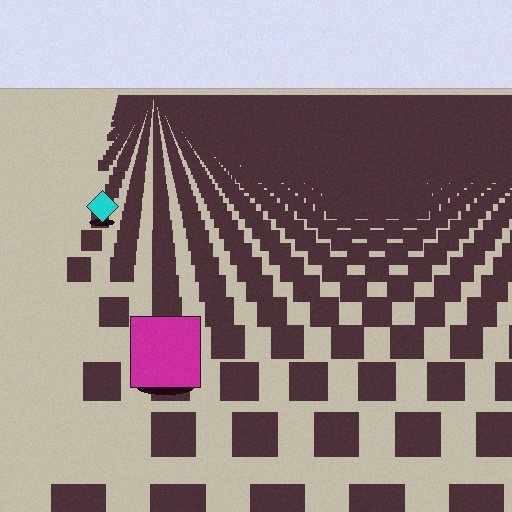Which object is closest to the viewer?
The magenta square is closest. The texture marks near it are larger and more spread out.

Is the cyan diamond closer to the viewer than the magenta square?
No. The magenta square is closer — you can tell from the texture gradient: the ground texture is coarser near it.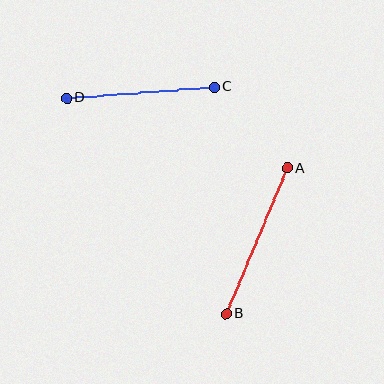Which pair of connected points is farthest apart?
Points A and B are farthest apart.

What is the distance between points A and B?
The distance is approximately 158 pixels.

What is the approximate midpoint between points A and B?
The midpoint is at approximately (257, 241) pixels.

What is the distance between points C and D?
The distance is approximately 148 pixels.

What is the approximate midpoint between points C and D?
The midpoint is at approximately (140, 93) pixels.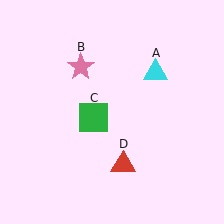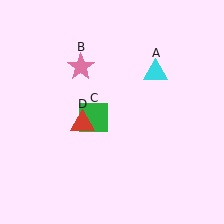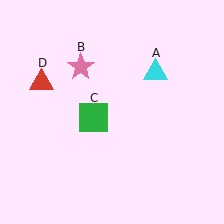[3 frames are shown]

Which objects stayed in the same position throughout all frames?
Cyan triangle (object A) and pink star (object B) and green square (object C) remained stationary.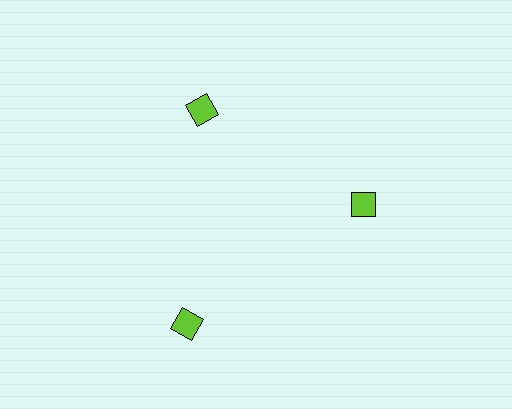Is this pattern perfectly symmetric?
No. The 3 lime squares are arranged in a ring, but one element near the 7 o'clock position is pushed outward from the center, breaking the 3-fold rotational symmetry.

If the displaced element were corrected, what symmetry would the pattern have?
It would have 3-fold rotational symmetry — the pattern would map onto itself every 120 degrees.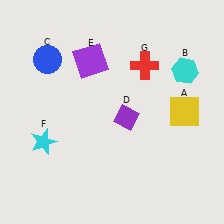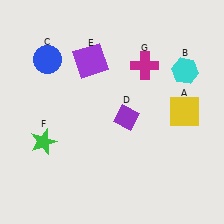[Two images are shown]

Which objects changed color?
F changed from cyan to green. G changed from red to magenta.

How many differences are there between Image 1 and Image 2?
There are 2 differences between the two images.